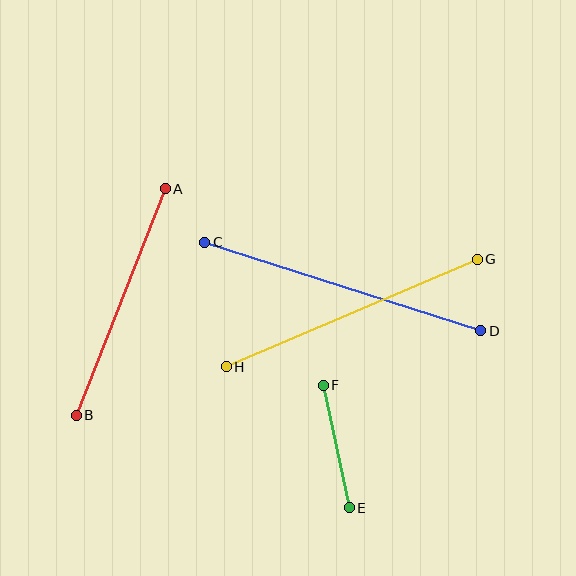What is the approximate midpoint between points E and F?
The midpoint is at approximately (336, 446) pixels.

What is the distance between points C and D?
The distance is approximately 290 pixels.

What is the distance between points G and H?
The distance is approximately 273 pixels.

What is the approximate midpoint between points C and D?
The midpoint is at approximately (343, 286) pixels.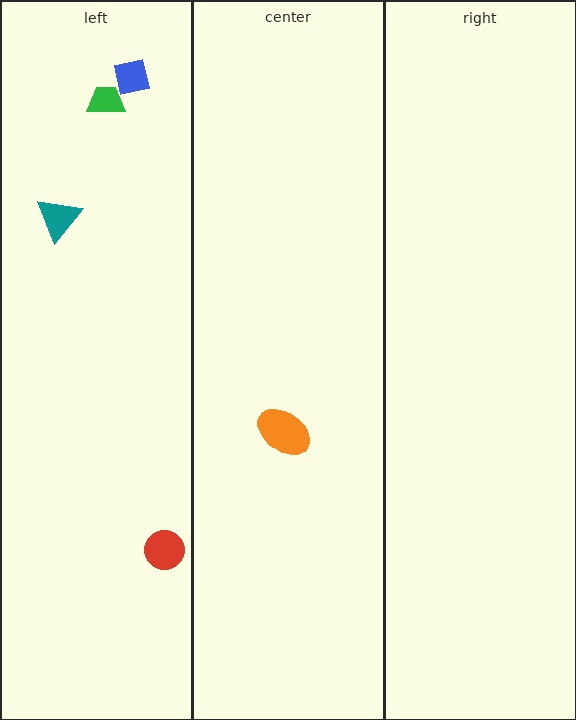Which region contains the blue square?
The left region.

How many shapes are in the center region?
1.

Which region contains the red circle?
The left region.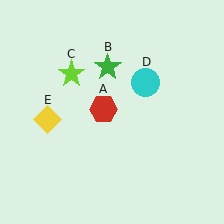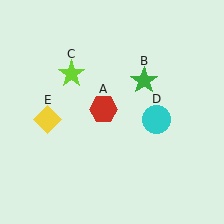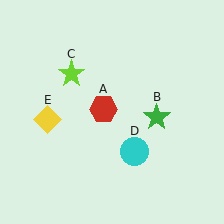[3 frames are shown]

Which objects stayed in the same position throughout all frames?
Red hexagon (object A) and lime star (object C) and yellow diamond (object E) remained stationary.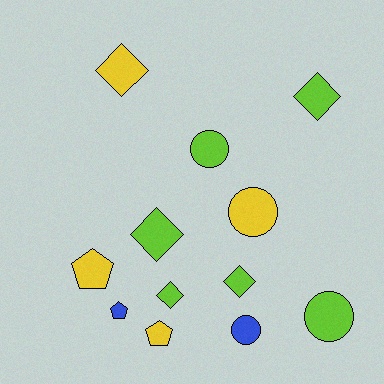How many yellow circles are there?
There is 1 yellow circle.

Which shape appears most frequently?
Diamond, with 5 objects.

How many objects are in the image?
There are 12 objects.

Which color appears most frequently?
Lime, with 6 objects.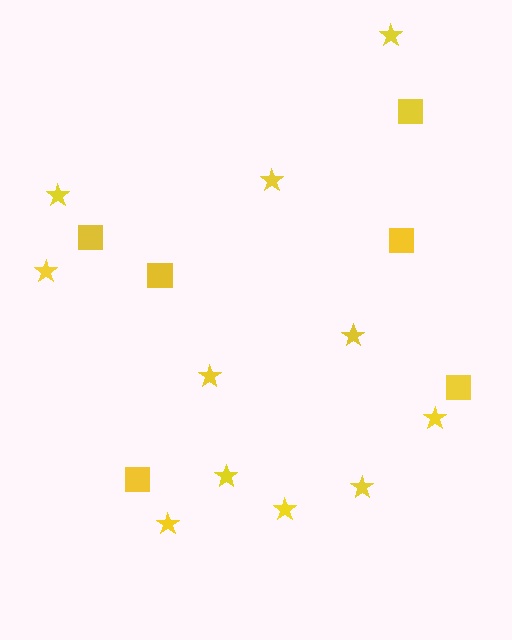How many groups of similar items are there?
There are 2 groups: one group of stars (11) and one group of squares (6).